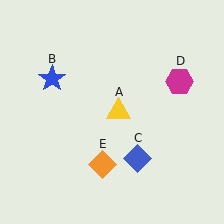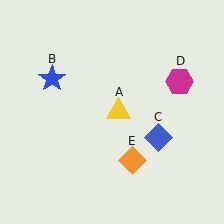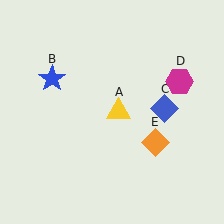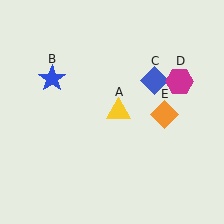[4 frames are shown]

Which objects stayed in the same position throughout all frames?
Yellow triangle (object A) and blue star (object B) and magenta hexagon (object D) remained stationary.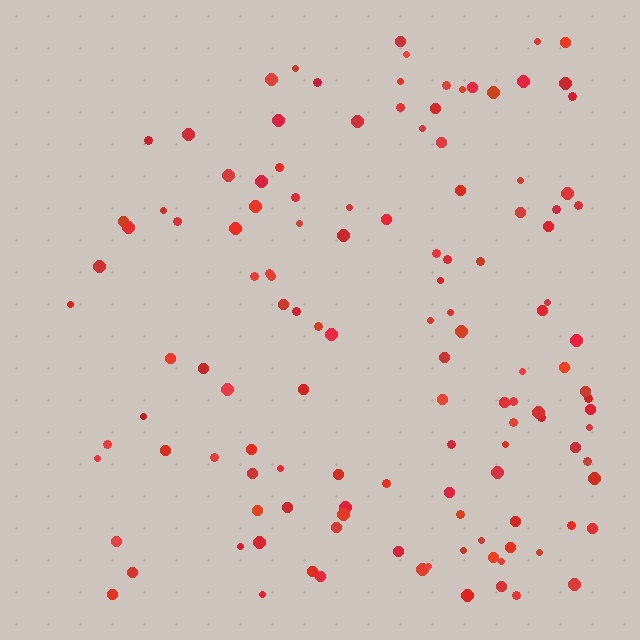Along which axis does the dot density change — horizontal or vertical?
Horizontal.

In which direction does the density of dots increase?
From left to right, with the right side densest.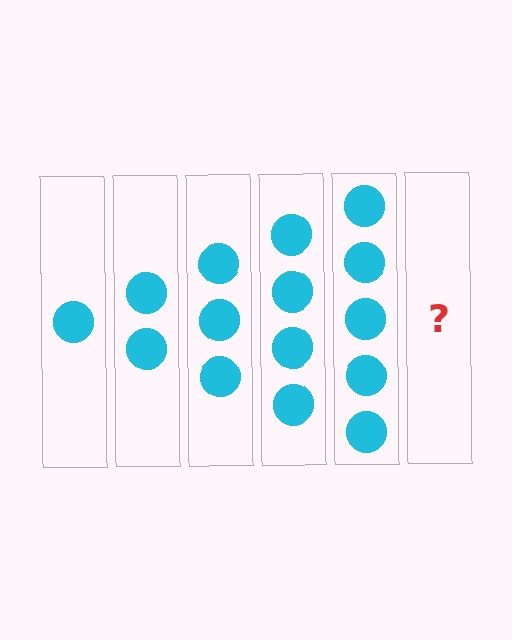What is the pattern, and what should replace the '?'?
The pattern is that each step adds one more circle. The '?' should be 6 circles.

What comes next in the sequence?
The next element should be 6 circles.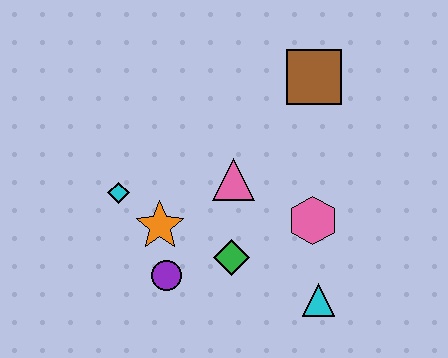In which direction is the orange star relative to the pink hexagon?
The orange star is to the left of the pink hexagon.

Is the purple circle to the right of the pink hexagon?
No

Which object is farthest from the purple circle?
The brown square is farthest from the purple circle.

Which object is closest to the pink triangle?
The green diamond is closest to the pink triangle.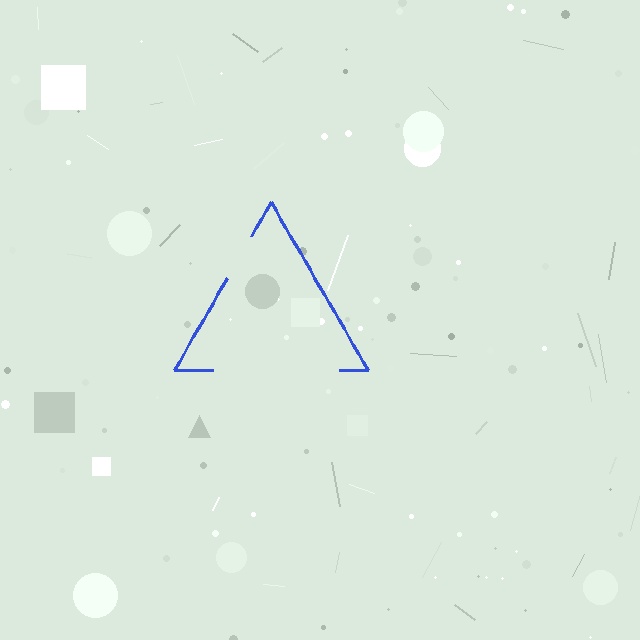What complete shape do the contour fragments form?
The contour fragments form a triangle.